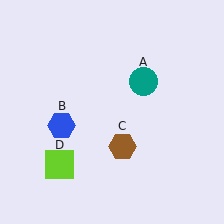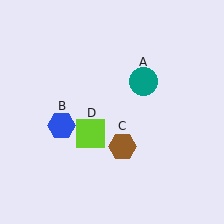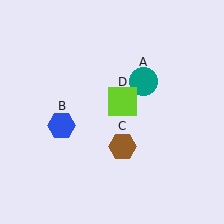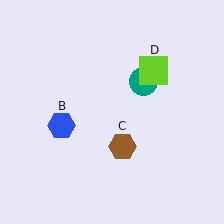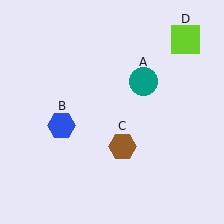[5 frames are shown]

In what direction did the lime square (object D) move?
The lime square (object D) moved up and to the right.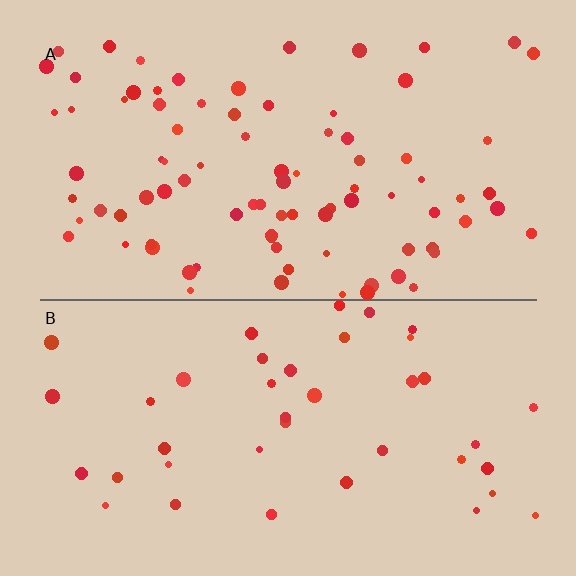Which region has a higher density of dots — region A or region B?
A (the top).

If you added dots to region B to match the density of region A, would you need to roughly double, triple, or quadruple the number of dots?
Approximately double.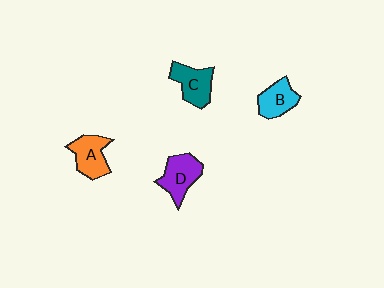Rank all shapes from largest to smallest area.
From largest to smallest: D (purple), A (orange), C (teal), B (cyan).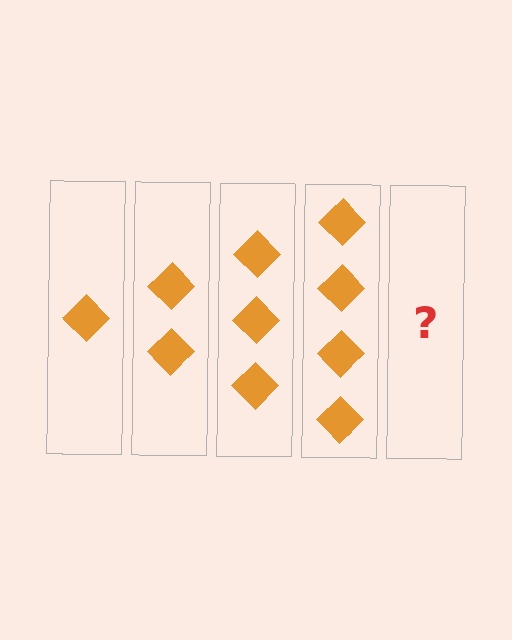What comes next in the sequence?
The next element should be 5 diamonds.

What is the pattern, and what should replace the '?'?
The pattern is that each step adds one more diamond. The '?' should be 5 diamonds.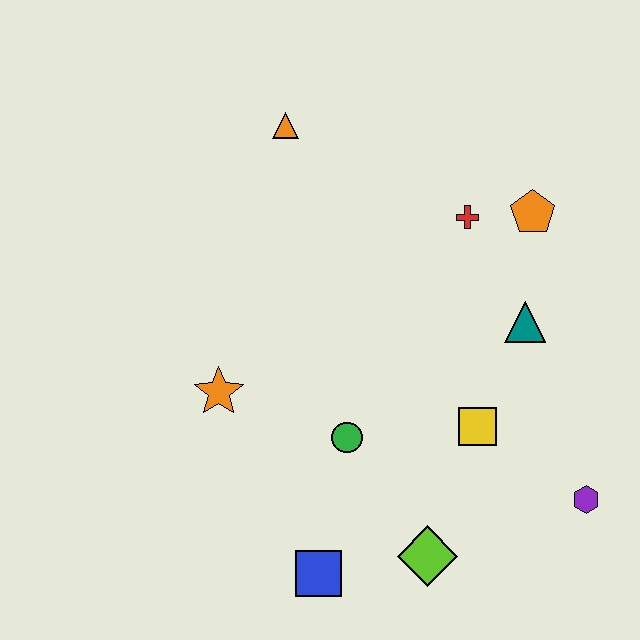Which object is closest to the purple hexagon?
The yellow square is closest to the purple hexagon.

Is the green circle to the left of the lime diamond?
Yes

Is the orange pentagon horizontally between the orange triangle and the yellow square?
No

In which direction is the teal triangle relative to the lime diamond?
The teal triangle is above the lime diamond.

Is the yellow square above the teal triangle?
No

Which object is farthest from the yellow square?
The orange triangle is farthest from the yellow square.